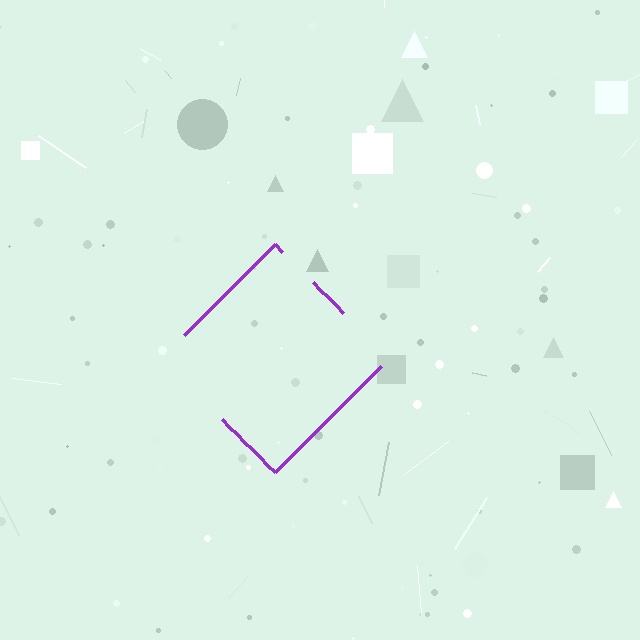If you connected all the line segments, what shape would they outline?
They would outline a diamond.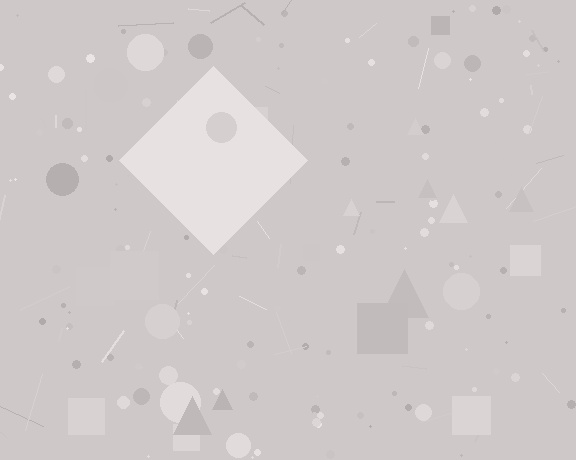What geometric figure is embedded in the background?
A diamond is embedded in the background.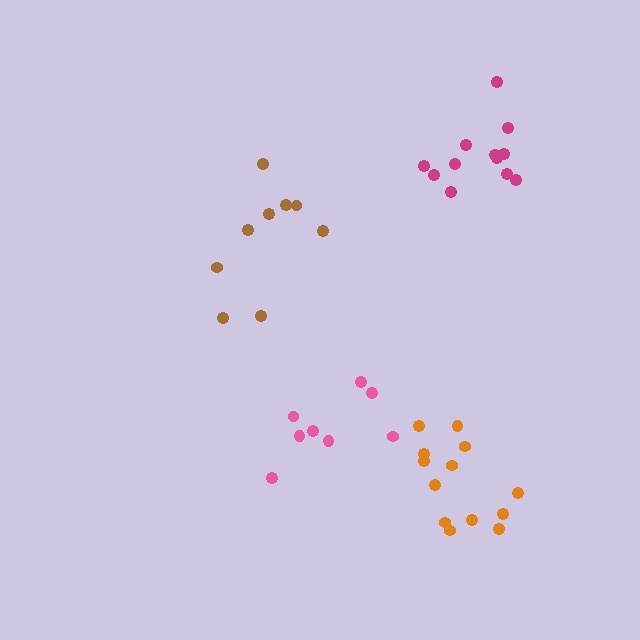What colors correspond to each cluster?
The clusters are colored: orange, brown, pink, magenta.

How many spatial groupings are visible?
There are 4 spatial groupings.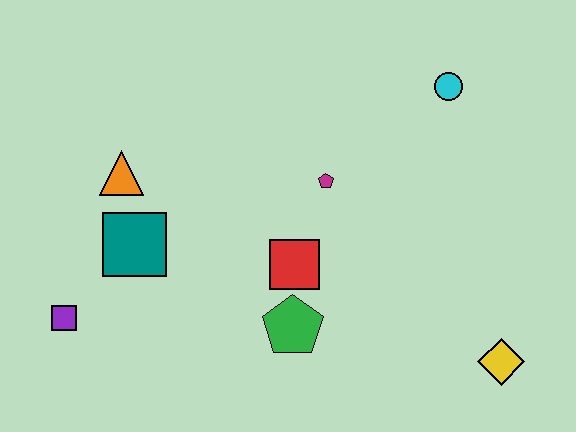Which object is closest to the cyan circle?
The magenta pentagon is closest to the cyan circle.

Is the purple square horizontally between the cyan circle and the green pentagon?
No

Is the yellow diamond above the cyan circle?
No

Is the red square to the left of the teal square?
No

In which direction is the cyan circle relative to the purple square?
The cyan circle is to the right of the purple square.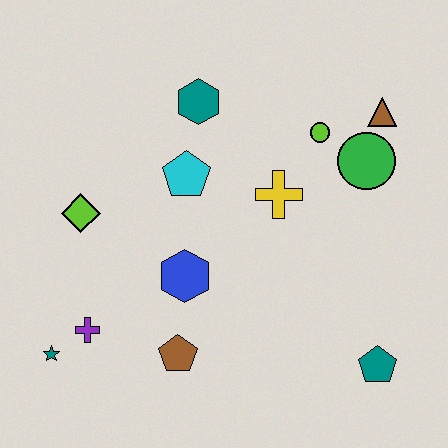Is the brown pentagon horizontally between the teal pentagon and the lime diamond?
Yes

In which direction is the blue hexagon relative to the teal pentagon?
The blue hexagon is to the left of the teal pentagon.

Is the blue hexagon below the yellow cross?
Yes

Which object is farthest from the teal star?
The brown triangle is farthest from the teal star.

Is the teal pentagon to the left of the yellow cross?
No